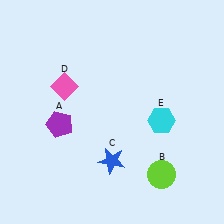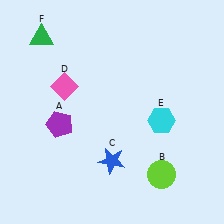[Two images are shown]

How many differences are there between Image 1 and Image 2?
There is 1 difference between the two images.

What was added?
A green triangle (F) was added in Image 2.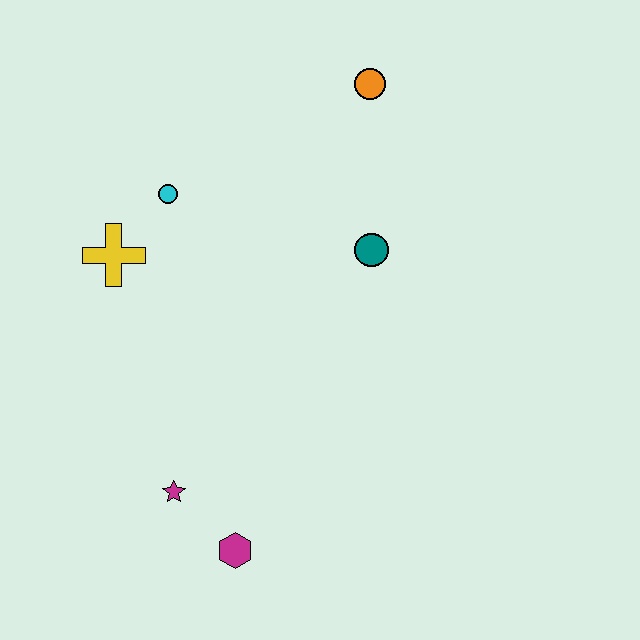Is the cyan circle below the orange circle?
Yes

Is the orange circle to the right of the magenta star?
Yes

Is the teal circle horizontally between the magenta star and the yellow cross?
No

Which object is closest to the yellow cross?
The cyan circle is closest to the yellow cross.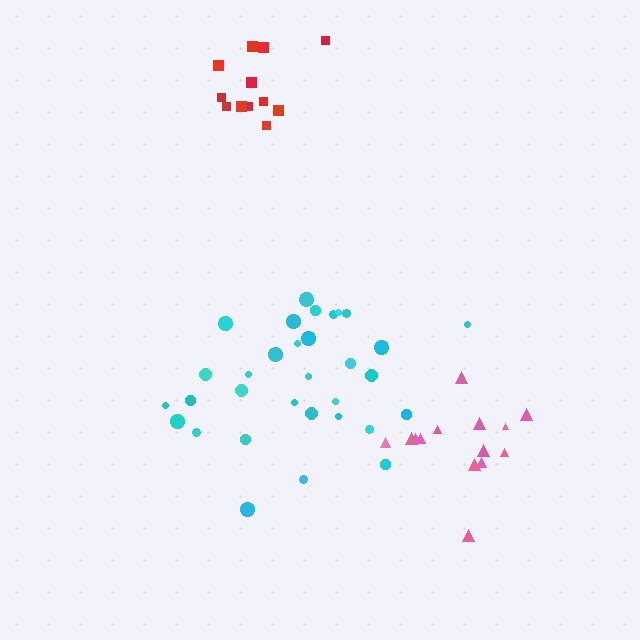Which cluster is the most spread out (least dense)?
Cyan.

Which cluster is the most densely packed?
Red.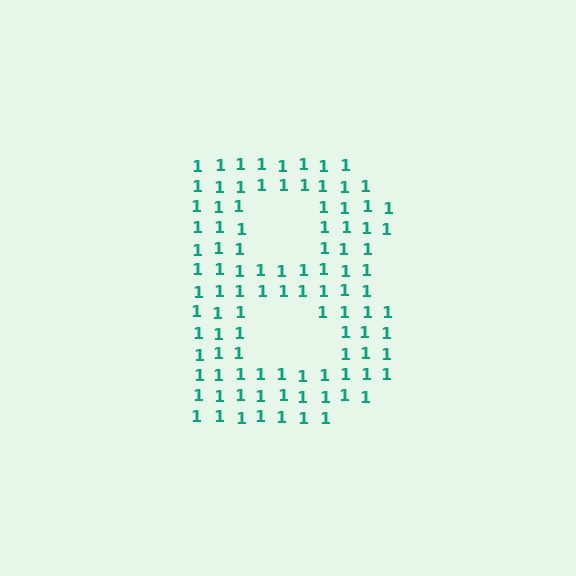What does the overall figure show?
The overall figure shows the letter B.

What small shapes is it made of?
It is made of small digit 1's.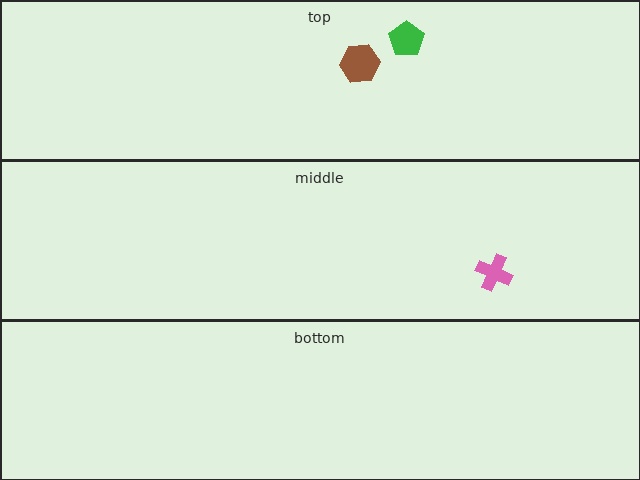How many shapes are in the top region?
2.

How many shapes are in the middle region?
1.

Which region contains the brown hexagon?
The top region.